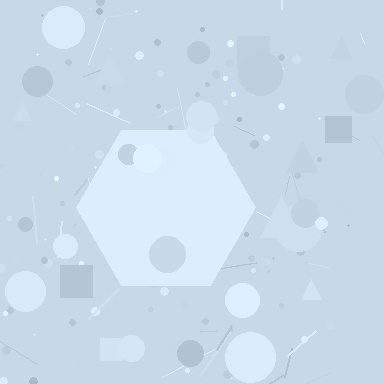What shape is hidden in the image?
A hexagon is hidden in the image.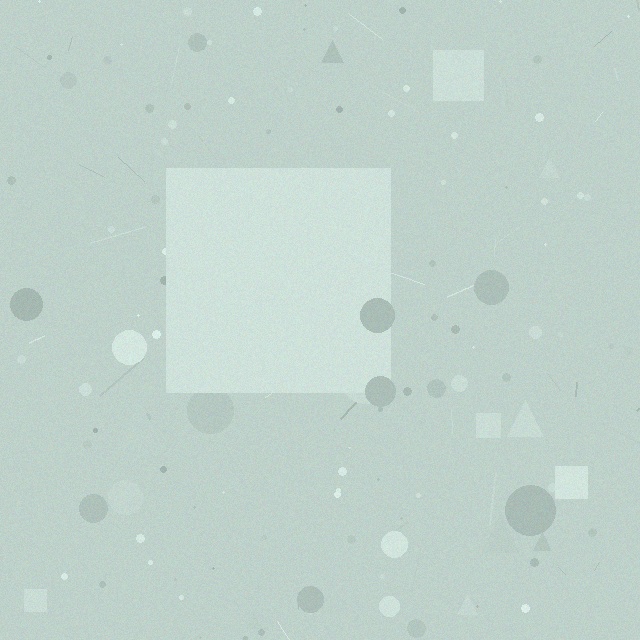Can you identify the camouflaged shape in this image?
The camouflaged shape is a square.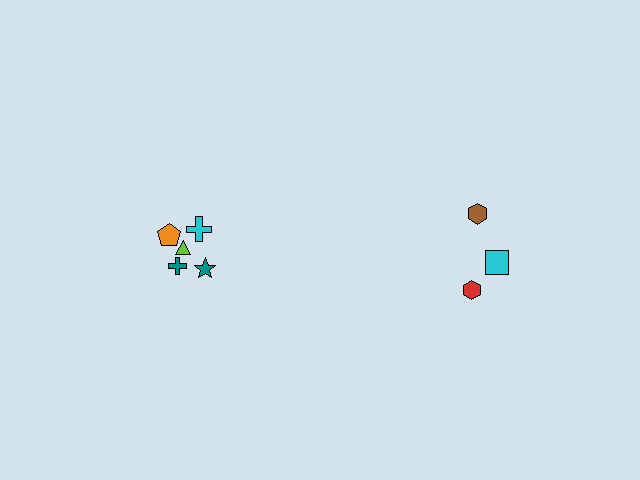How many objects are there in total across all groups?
There are 8 objects.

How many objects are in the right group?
There are 3 objects.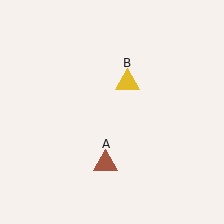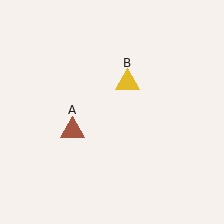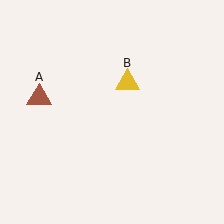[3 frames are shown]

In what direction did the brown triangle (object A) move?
The brown triangle (object A) moved up and to the left.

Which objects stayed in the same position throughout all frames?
Yellow triangle (object B) remained stationary.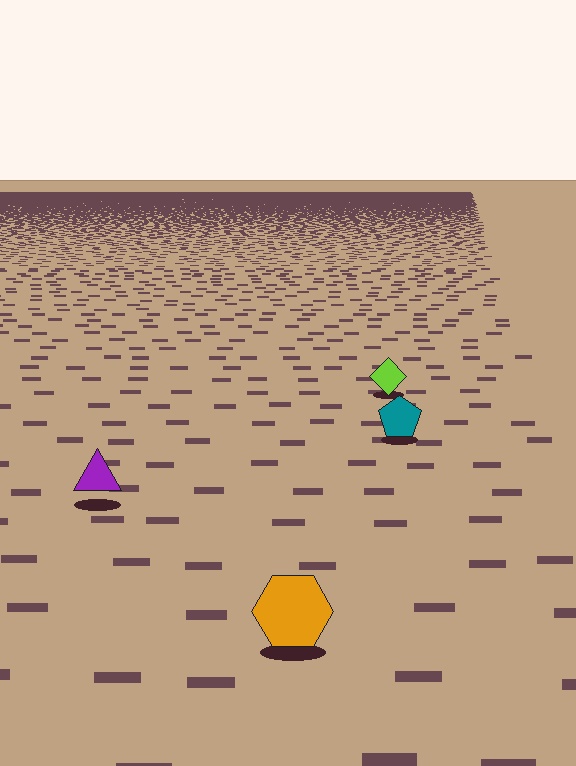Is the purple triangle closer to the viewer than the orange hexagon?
No. The orange hexagon is closer — you can tell from the texture gradient: the ground texture is coarser near it.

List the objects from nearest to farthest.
From nearest to farthest: the orange hexagon, the purple triangle, the teal pentagon, the lime diamond.